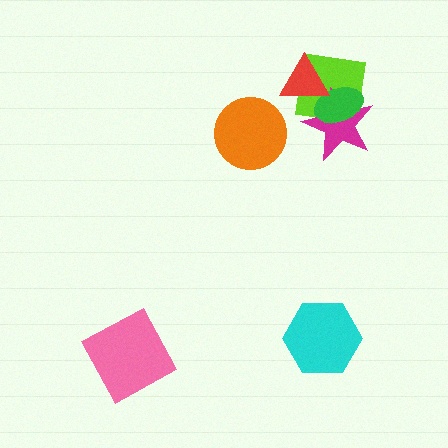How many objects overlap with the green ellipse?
3 objects overlap with the green ellipse.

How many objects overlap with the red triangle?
3 objects overlap with the red triangle.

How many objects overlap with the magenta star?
3 objects overlap with the magenta star.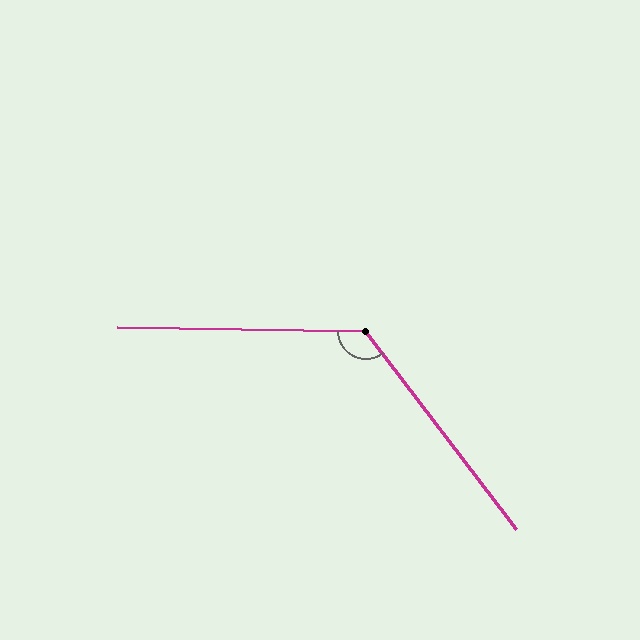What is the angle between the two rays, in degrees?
Approximately 128 degrees.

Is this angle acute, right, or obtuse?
It is obtuse.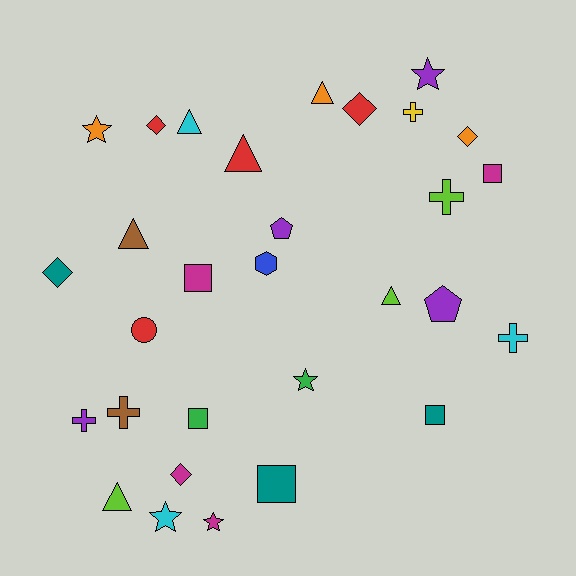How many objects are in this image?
There are 30 objects.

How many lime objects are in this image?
There are 3 lime objects.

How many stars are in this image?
There are 5 stars.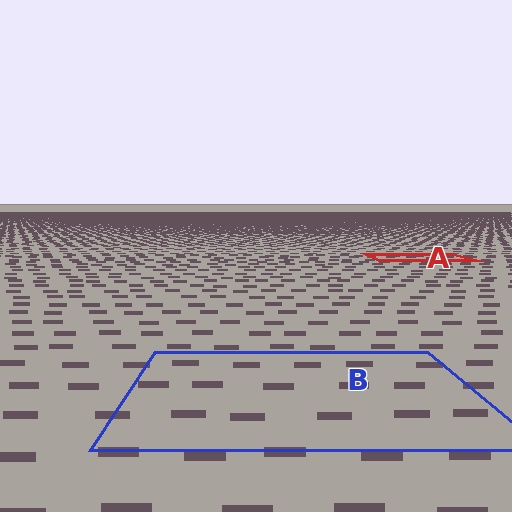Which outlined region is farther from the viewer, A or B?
Region A is farther from the viewer — the texture elements inside it appear smaller and more densely packed.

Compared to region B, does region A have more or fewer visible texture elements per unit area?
Region A has more texture elements per unit area — they are packed more densely because it is farther away.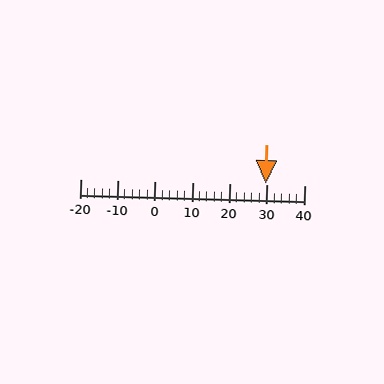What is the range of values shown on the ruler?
The ruler shows values from -20 to 40.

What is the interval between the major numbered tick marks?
The major tick marks are spaced 10 units apart.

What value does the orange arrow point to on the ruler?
The orange arrow points to approximately 30.